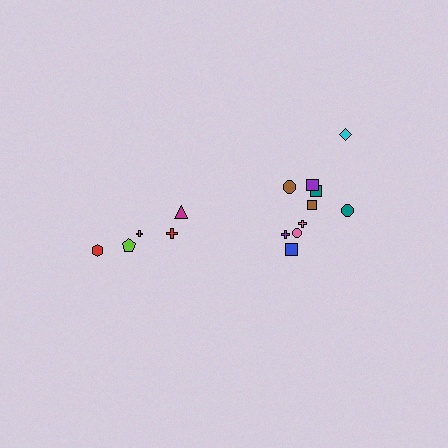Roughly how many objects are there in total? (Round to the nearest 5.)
Roughly 15 objects in total.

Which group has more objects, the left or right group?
The right group.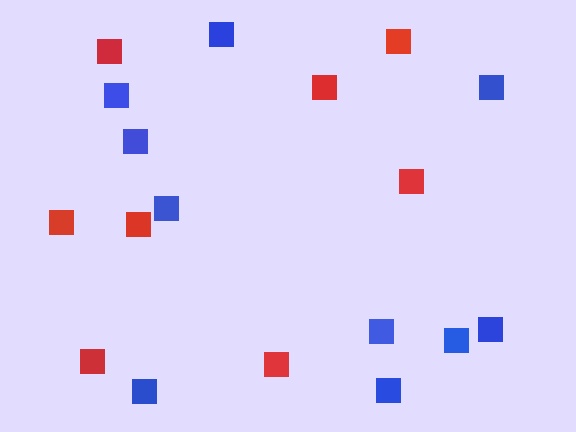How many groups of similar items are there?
There are 2 groups: one group of red squares (8) and one group of blue squares (10).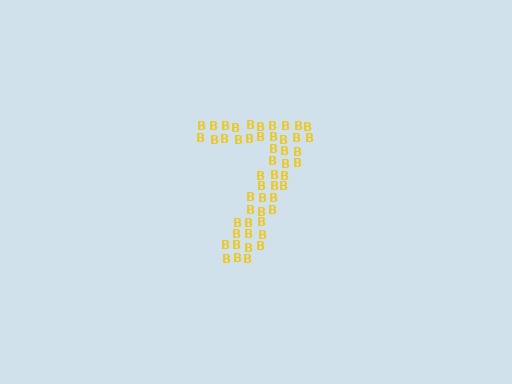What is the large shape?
The large shape is the digit 7.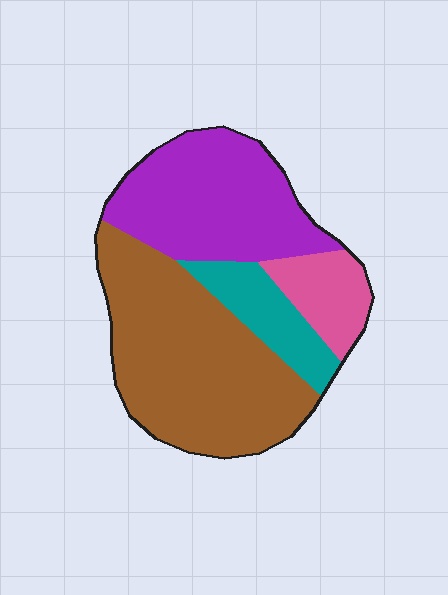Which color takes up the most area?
Brown, at roughly 45%.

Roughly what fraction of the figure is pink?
Pink takes up about one tenth (1/10) of the figure.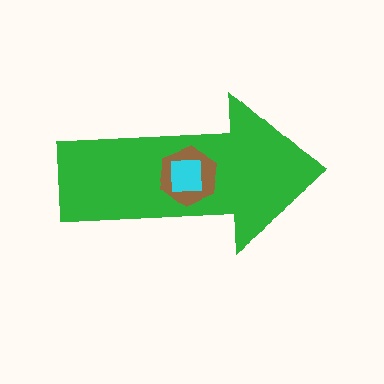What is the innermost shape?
The cyan square.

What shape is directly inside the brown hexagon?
The cyan square.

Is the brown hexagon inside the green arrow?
Yes.